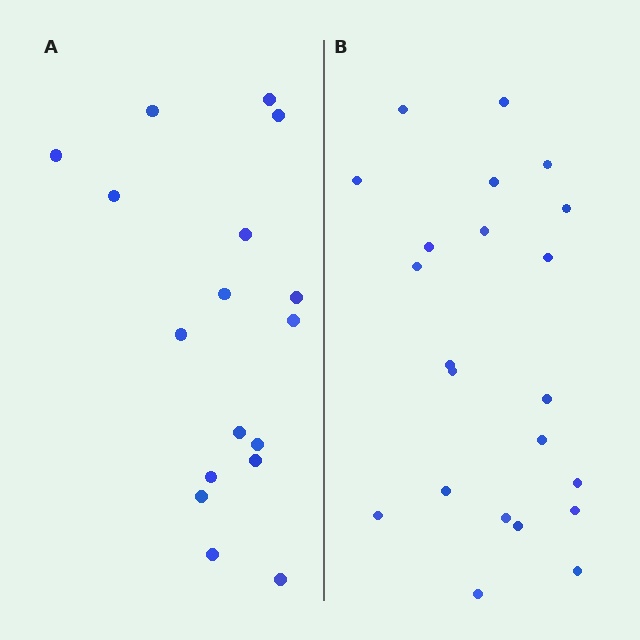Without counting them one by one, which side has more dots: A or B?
Region B (the right region) has more dots.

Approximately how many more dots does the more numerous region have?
Region B has about 5 more dots than region A.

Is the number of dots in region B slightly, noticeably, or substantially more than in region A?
Region B has noticeably more, but not dramatically so. The ratio is roughly 1.3 to 1.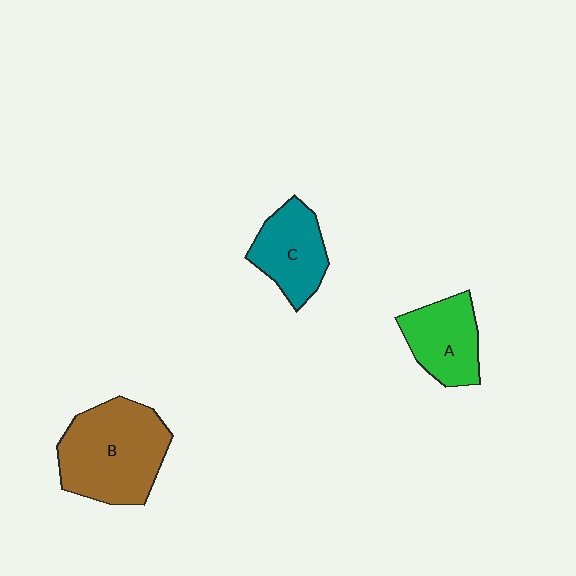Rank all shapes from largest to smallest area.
From largest to smallest: B (brown), C (teal), A (green).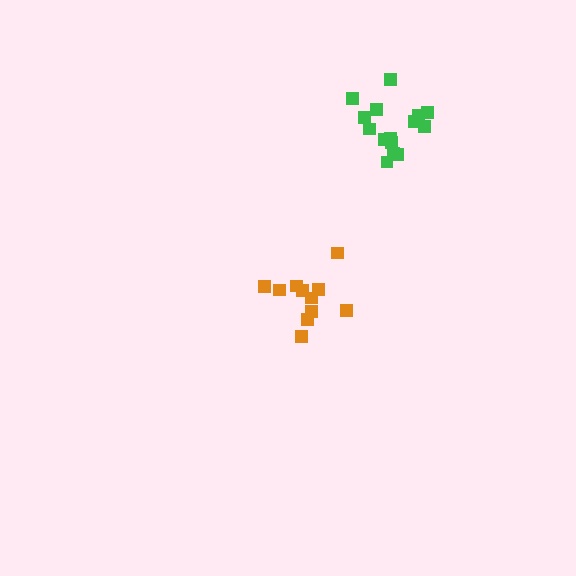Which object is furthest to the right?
The green cluster is rightmost.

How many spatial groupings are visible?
There are 2 spatial groupings.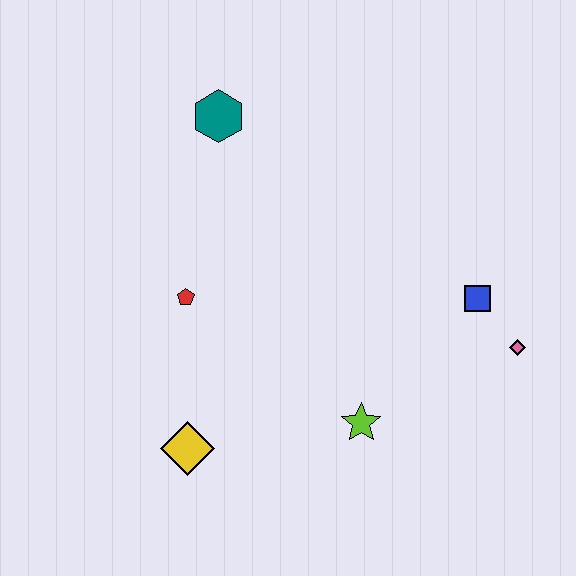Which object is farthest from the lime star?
The teal hexagon is farthest from the lime star.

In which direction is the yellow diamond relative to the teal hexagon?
The yellow diamond is below the teal hexagon.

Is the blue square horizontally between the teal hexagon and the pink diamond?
Yes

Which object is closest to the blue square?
The pink diamond is closest to the blue square.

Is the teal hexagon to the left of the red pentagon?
No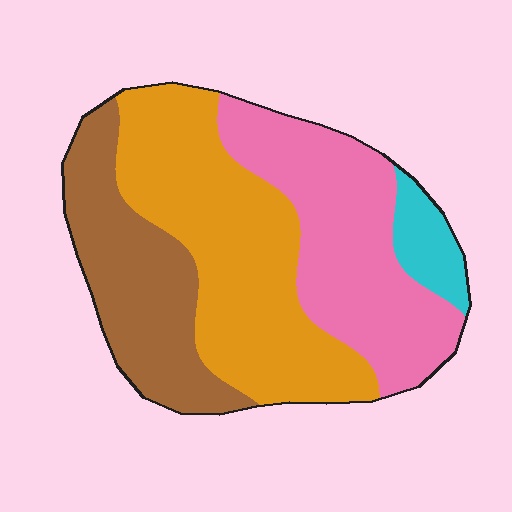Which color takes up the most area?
Orange, at roughly 40%.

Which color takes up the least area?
Cyan, at roughly 5%.